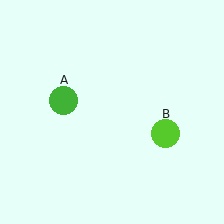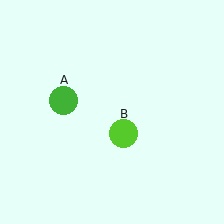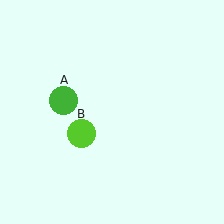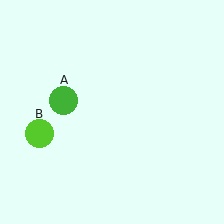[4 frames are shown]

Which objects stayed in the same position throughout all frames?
Green circle (object A) remained stationary.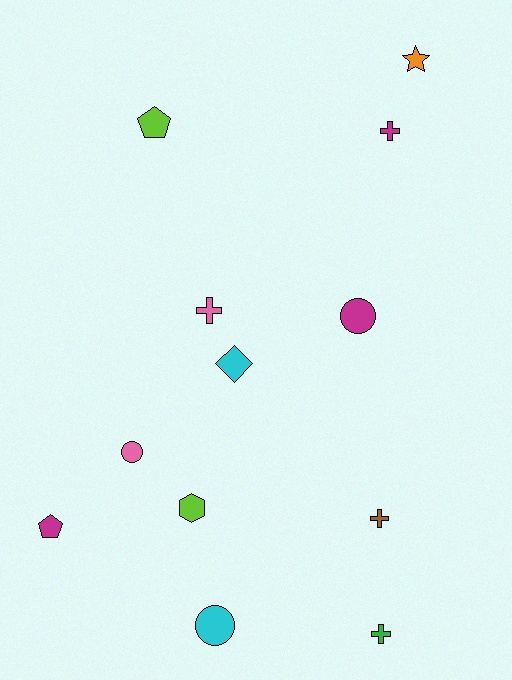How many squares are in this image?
There are no squares.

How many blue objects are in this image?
There are no blue objects.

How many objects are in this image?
There are 12 objects.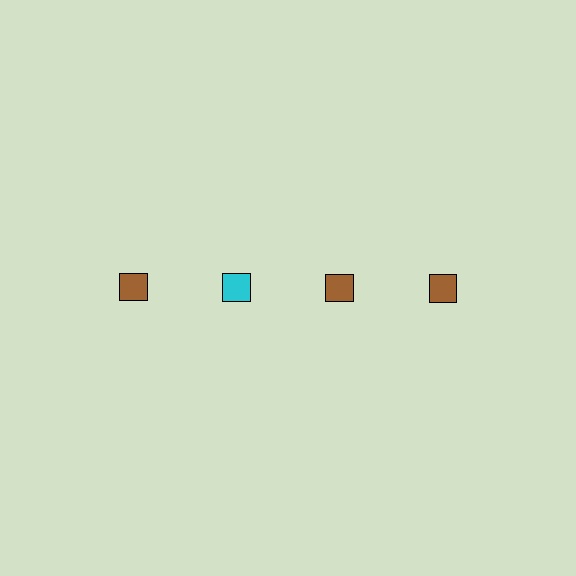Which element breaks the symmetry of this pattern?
The cyan square in the top row, second from left column breaks the symmetry. All other shapes are brown squares.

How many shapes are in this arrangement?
There are 4 shapes arranged in a grid pattern.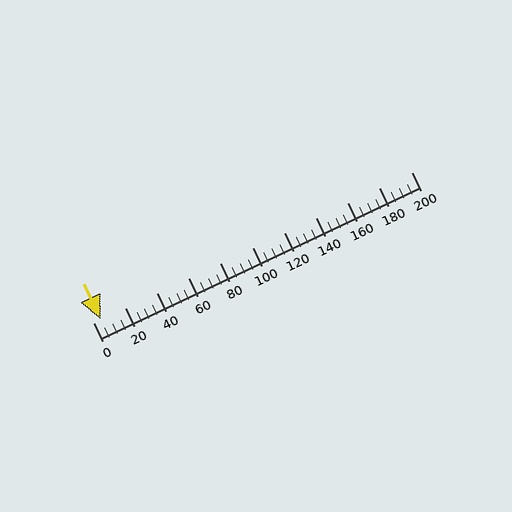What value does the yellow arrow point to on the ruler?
The yellow arrow points to approximately 5.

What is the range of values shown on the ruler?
The ruler shows values from 0 to 200.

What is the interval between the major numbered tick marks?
The major tick marks are spaced 20 units apart.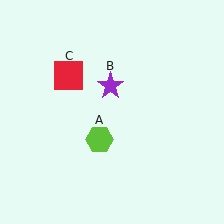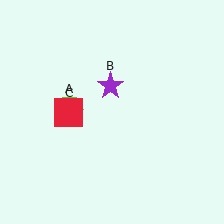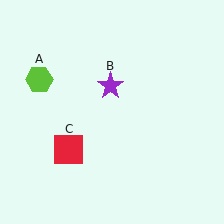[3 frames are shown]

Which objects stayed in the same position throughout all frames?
Purple star (object B) remained stationary.